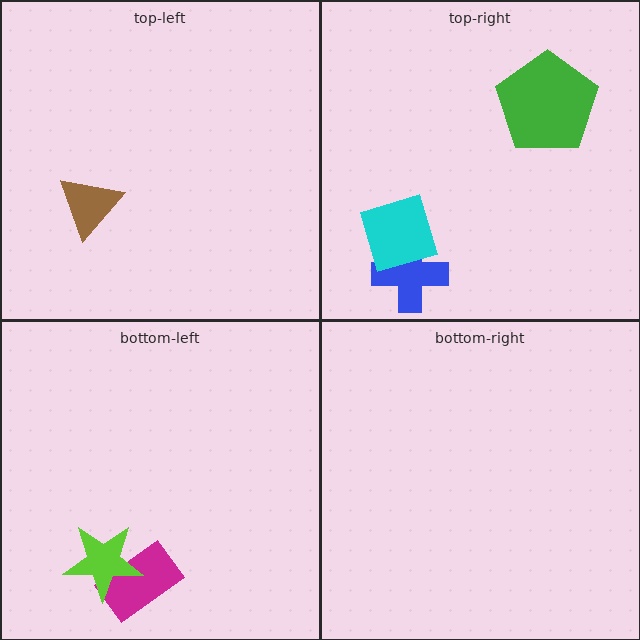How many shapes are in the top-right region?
3.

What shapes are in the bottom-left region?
The magenta rectangle, the lime star.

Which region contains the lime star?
The bottom-left region.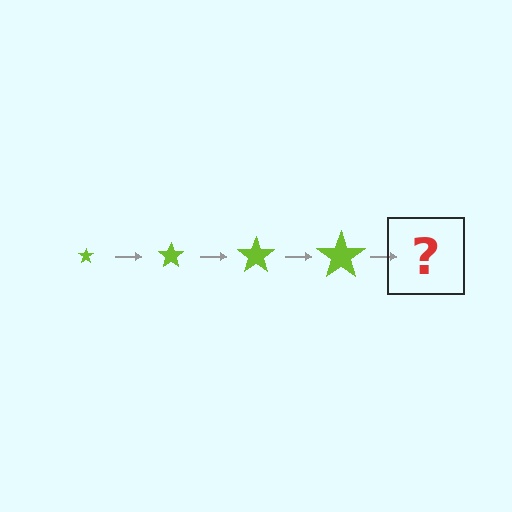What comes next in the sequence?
The next element should be a lime star, larger than the previous one.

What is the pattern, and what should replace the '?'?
The pattern is that the star gets progressively larger each step. The '?' should be a lime star, larger than the previous one.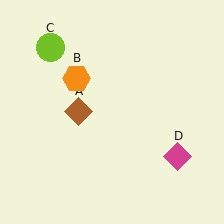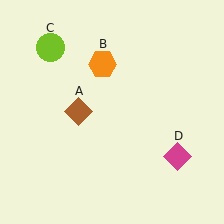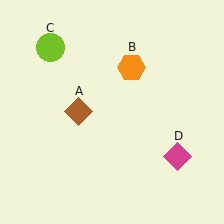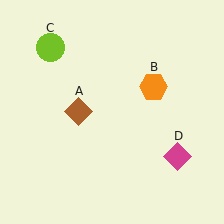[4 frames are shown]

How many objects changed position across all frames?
1 object changed position: orange hexagon (object B).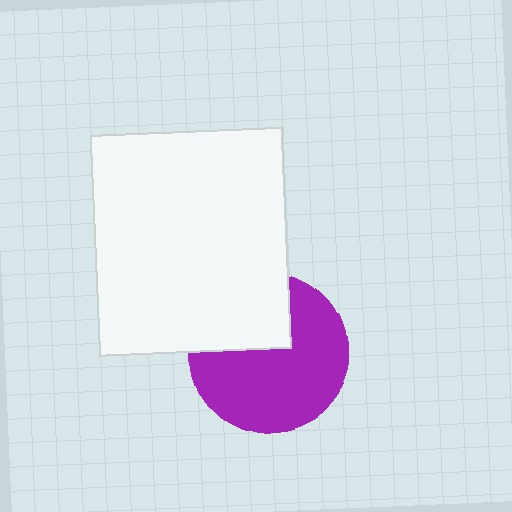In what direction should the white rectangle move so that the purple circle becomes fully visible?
The white rectangle should move up. That is the shortest direction to clear the overlap and leave the purple circle fully visible.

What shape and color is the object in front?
The object in front is a white rectangle.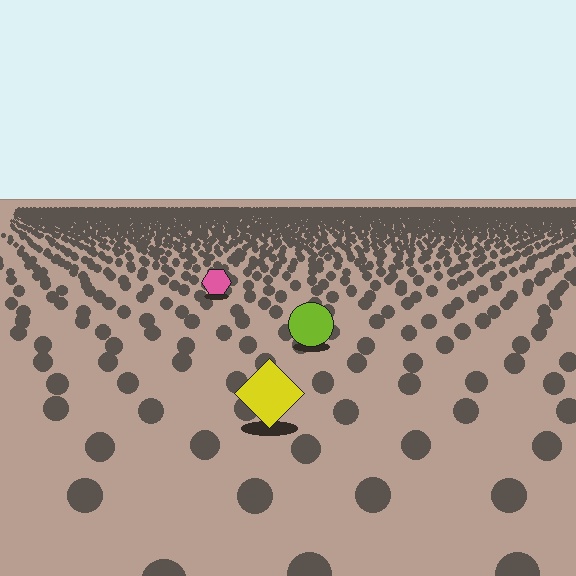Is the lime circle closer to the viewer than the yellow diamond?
No. The yellow diamond is closer — you can tell from the texture gradient: the ground texture is coarser near it.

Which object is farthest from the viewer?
The pink hexagon is farthest from the viewer. It appears smaller and the ground texture around it is denser.